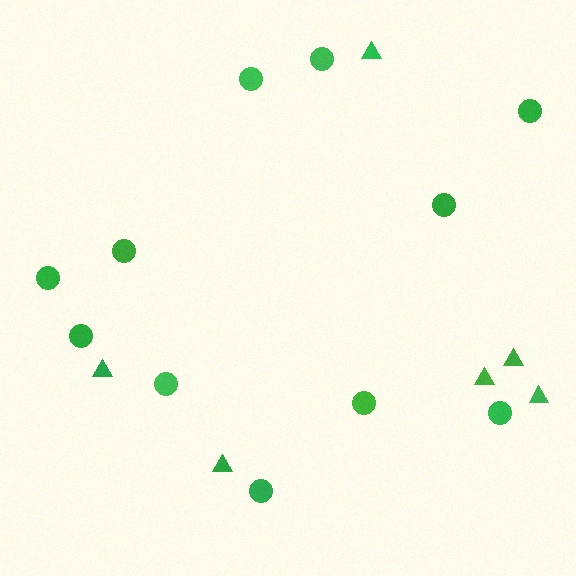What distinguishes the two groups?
There are 2 groups: one group of triangles (6) and one group of circles (11).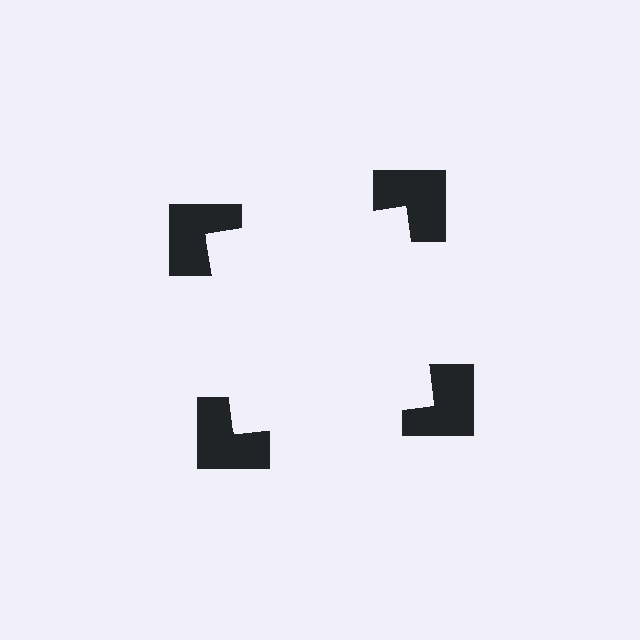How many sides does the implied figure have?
4 sides.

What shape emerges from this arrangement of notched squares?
An illusory square — its edges are inferred from the aligned wedge cuts in the notched squares, not physically drawn.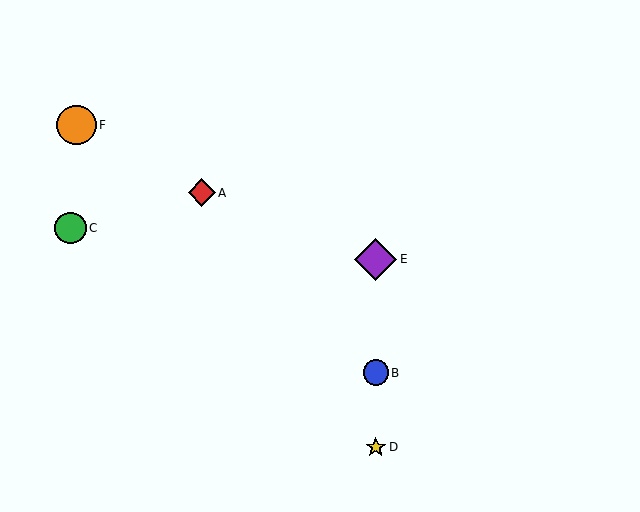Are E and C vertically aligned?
No, E is at x≈376 and C is at x≈71.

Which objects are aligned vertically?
Objects B, D, E are aligned vertically.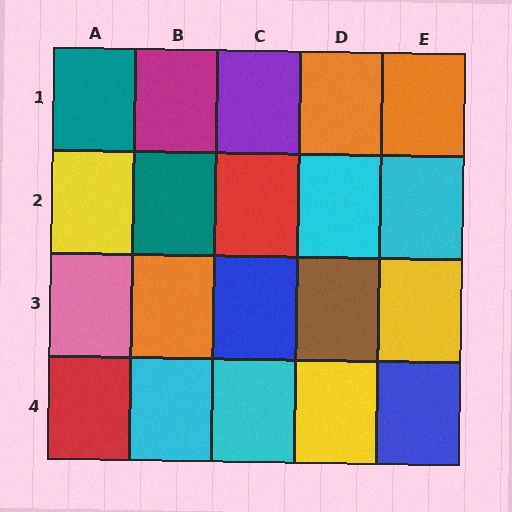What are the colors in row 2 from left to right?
Yellow, teal, red, cyan, cyan.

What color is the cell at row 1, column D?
Orange.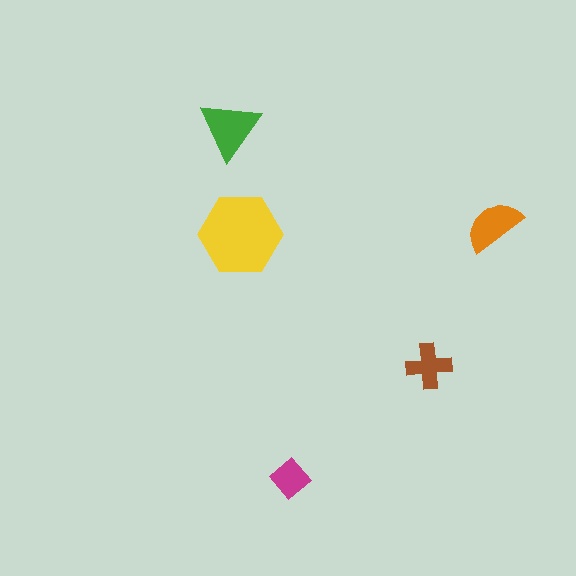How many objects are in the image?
There are 5 objects in the image.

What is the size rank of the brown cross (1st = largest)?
4th.